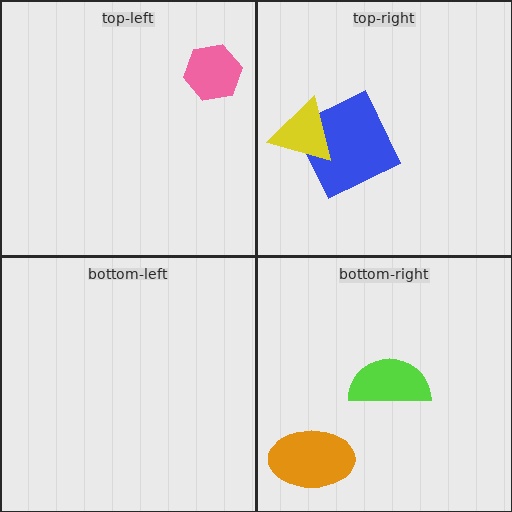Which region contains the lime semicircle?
The bottom-right region.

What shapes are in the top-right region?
The blue square, the yellow triangle.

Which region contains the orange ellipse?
The bottom-right region.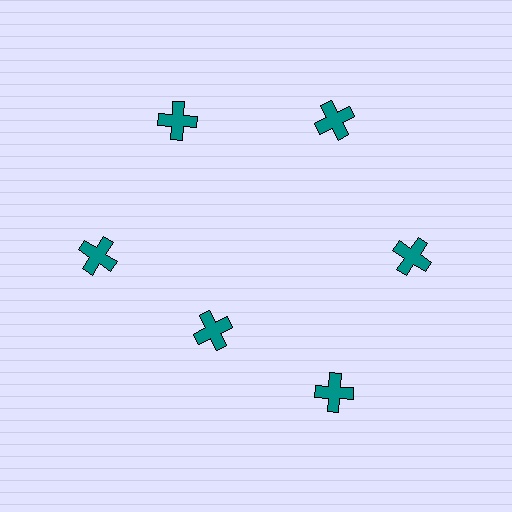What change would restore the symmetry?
The symmetry would be restored by moving it outward, back onto the ring so that all 6 crosses sit at equal angles and equal distance from the center.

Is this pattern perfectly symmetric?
No. The 6 teal crosses are arranged in a ring, but one element near the 7 o'clock position is pulled inward toward the center, breaking the 6-fold rotational symmetry.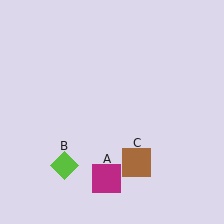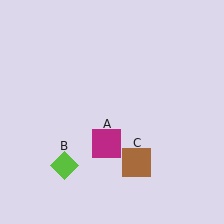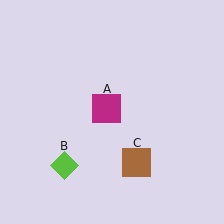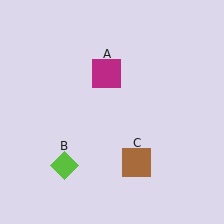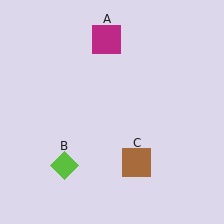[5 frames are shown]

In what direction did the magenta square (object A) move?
The magenta square (object A) moved up.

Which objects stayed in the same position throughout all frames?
Lime diamond (object B) and brown square (object C) remained stationary.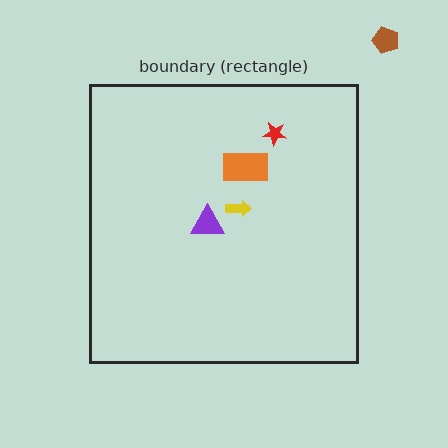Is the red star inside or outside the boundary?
Inside.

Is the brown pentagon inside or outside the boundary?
Outside.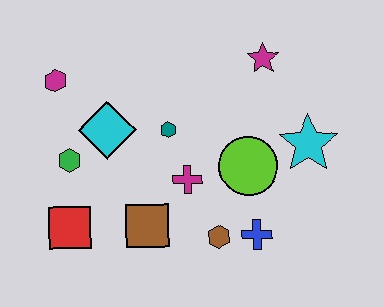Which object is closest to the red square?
The green hexagon is closest to the red square.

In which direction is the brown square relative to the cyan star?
The brown square is to the left of the cyan star.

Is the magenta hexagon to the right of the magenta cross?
No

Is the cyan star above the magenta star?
No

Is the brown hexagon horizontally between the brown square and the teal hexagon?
No